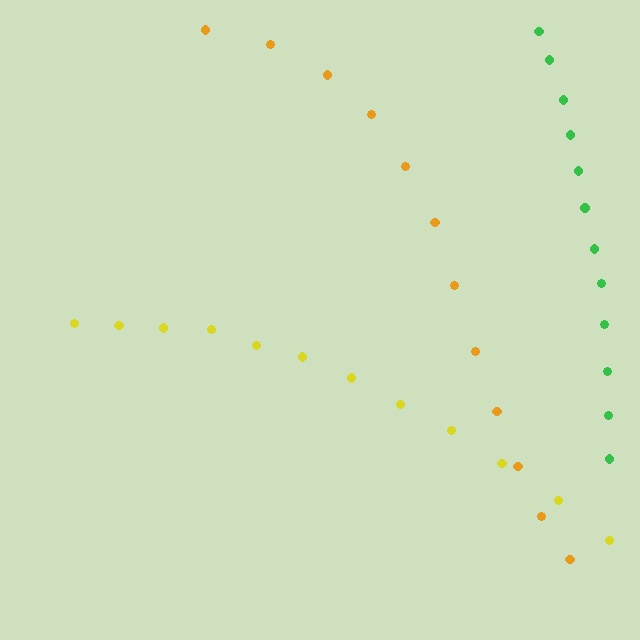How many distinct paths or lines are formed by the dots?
There are 3 distinct paths.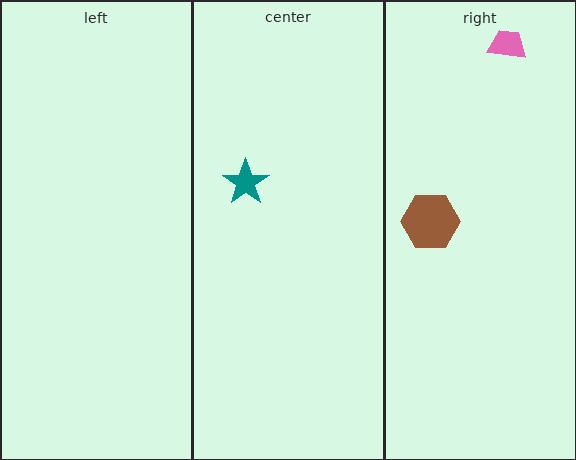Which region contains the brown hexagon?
The right region.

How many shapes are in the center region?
1.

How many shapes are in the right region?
2.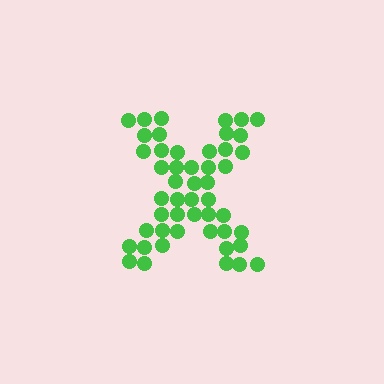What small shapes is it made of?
It is made of small circles.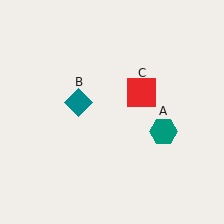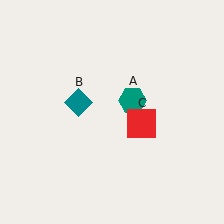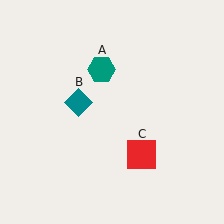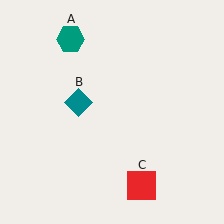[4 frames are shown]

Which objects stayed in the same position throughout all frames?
Teal diamond (object B) remained stationary.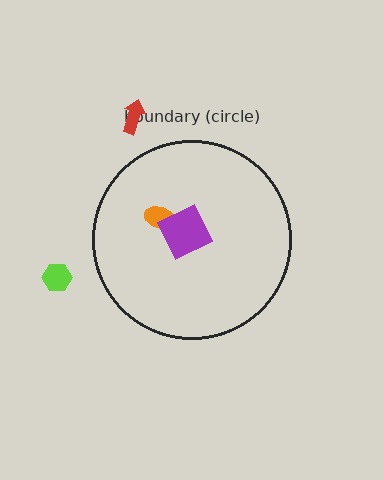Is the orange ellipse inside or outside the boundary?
Inside.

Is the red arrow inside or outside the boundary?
Outside.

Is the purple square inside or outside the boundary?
Inside.